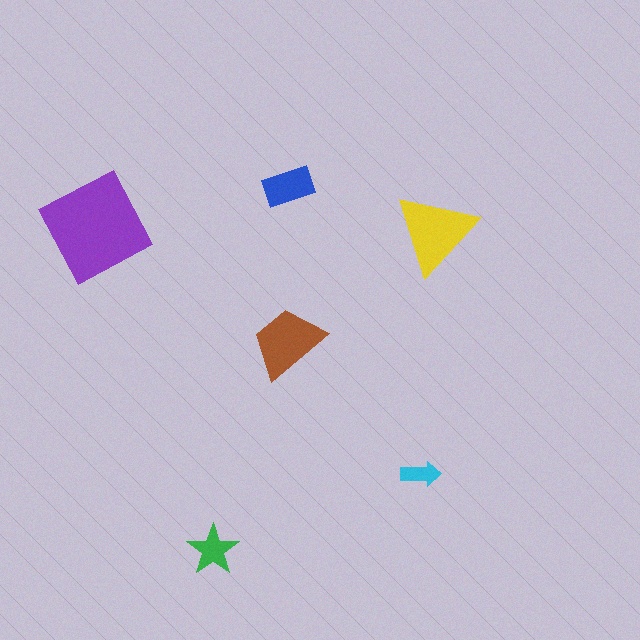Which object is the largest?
The purple diamond.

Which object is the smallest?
The cyan arrow.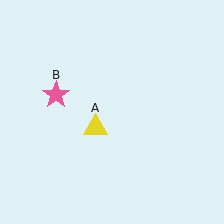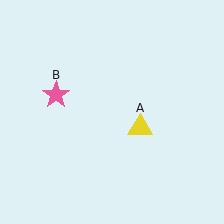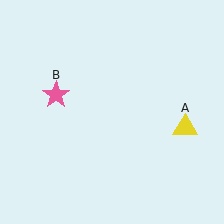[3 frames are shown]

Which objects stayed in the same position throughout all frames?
Pink star (object B) remained stationary.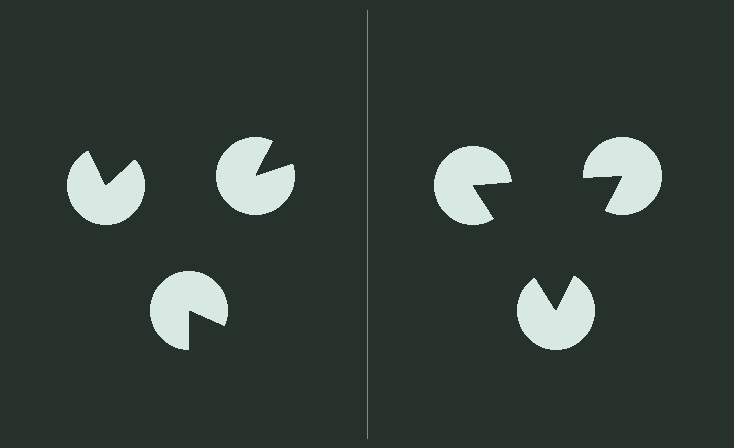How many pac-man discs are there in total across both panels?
6 — 3 on each side.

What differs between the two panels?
The pac-man discs are positioned identically on both sides; only the wedge orientations differ. On the right they align to a triangle; on the left they are misaligned.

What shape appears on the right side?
An illusory triangle.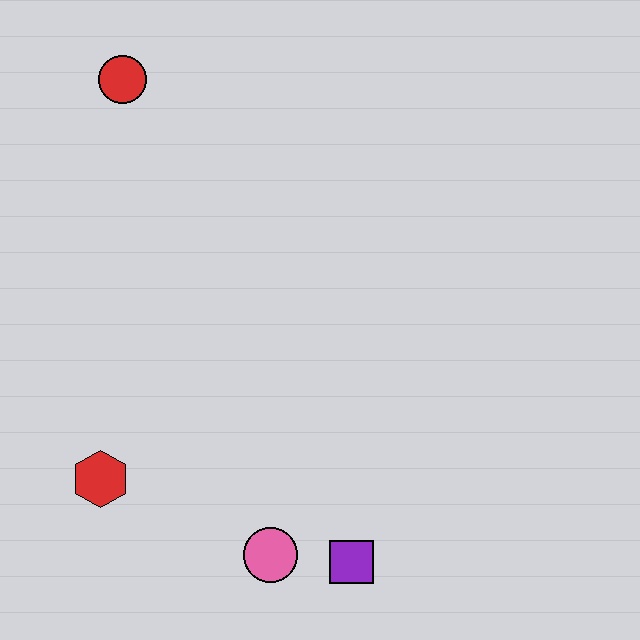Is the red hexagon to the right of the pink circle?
No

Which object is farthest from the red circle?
The purple square is farthest from the red circle.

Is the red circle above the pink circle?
Yes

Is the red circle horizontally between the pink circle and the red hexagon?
Yes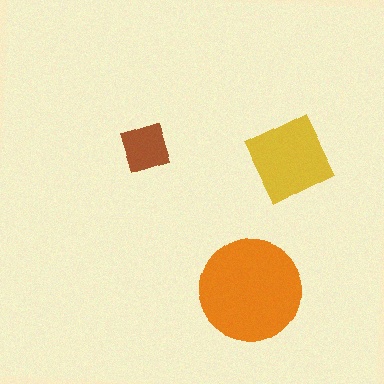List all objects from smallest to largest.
The brown square, the yellow diamond, the orange circle.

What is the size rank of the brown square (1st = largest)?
3rd.